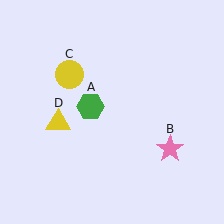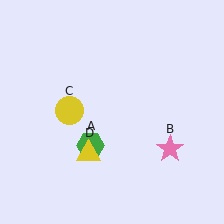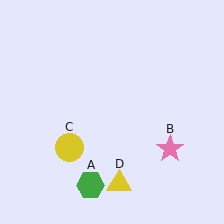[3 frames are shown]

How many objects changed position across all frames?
3 objects changed position: green hexagon (object A), yellow circle (object C), yellow triangle (object D).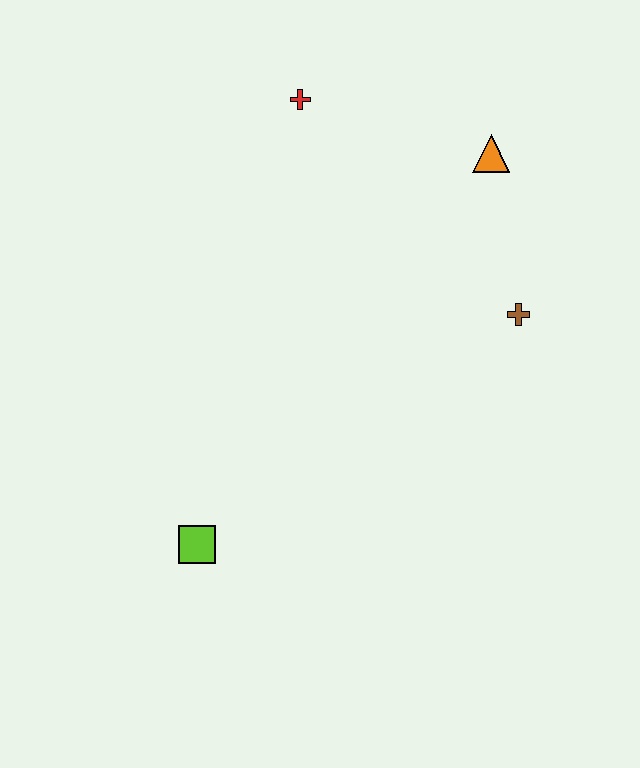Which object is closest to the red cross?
The orange triangle is closest to the red cross.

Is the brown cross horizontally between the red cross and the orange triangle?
No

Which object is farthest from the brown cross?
The lime square is farthest from the brown cross.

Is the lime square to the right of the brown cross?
No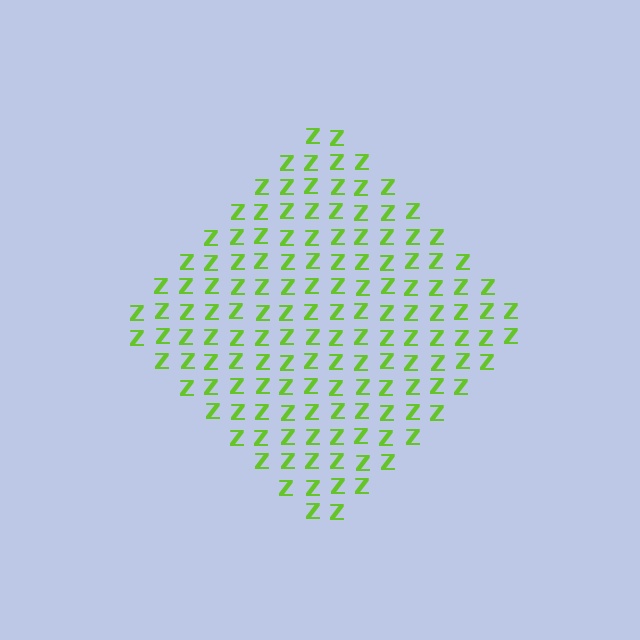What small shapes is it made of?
It is made of small letter Z's.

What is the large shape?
The large shape is a diamond.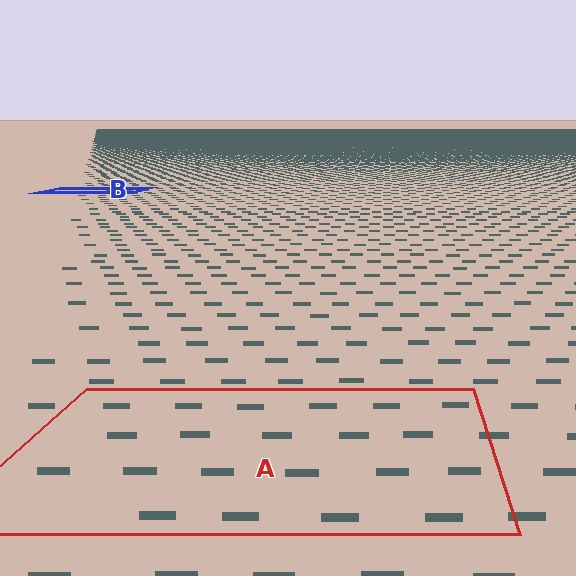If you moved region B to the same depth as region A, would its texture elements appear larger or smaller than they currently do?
They would appear larger. At a closer depth, the same texture elements are projected at a bigger on-screen size.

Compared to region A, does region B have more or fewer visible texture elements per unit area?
Region B has more texture elements per unit area — they are packed more densely because it is farther away.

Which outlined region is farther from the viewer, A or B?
Region B is farther from the viewer — the texture elements inside it appear smaller and more densely packed.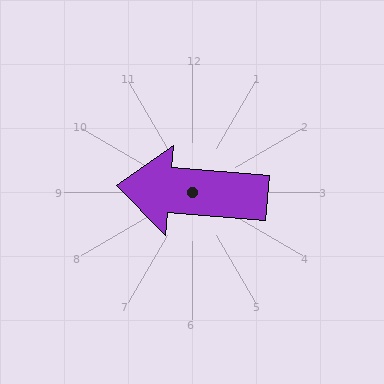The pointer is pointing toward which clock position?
Roughly 9 o'clock.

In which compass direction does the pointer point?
West.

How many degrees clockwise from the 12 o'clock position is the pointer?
Approximately 275 degrees.